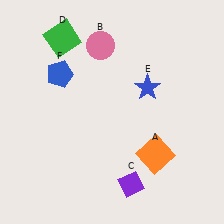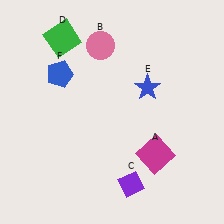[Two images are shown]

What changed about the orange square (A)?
In Image 1, A is orange. In Image 2, it changed to magenta.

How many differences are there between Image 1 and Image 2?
There is 1 difference between the two images.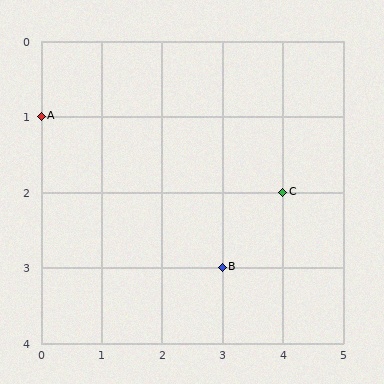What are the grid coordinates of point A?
Point A is at grid coordinates (0, 1).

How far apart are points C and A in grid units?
Points C and A are 4 columns and 1 row apart (about 4.1 grid units diagonally).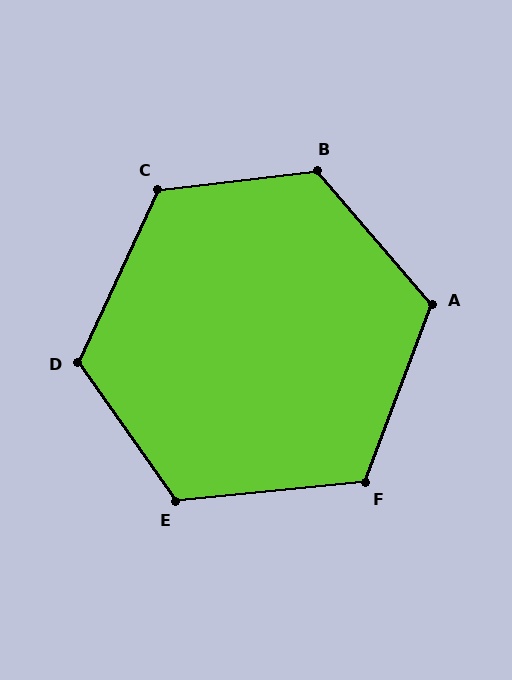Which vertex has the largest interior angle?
B, at approximately 124 degrees.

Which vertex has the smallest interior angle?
F, at approximately 116 degrees.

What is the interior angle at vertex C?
Approximately 122 degrees (obtuse).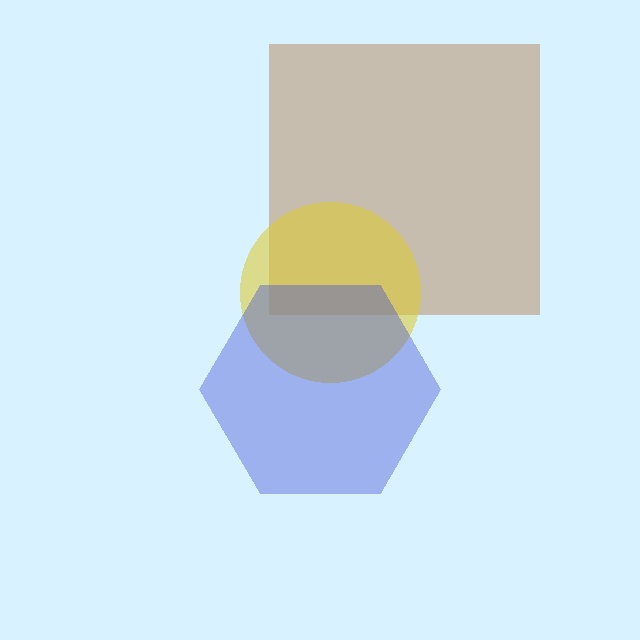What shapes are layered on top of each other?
The layered shapes are: a brown square, a yellow circle, a blue hexagon.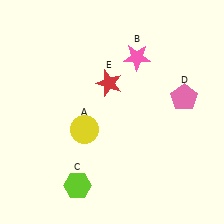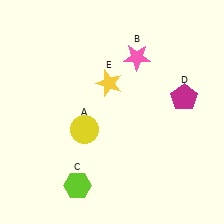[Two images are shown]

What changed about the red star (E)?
In Image 1, E is red. In Image 2, it changed to yellow.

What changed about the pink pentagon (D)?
In Image 1, D is pink. In Image 2, it changed to magenta.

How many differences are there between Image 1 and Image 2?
There are 2 differences between the two images.